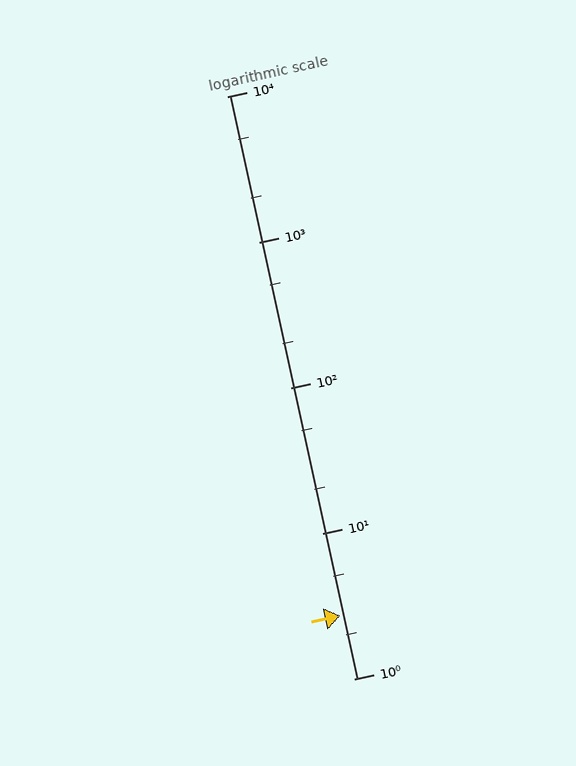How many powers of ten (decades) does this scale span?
The scale spans 4 decades, from 1 to 10000.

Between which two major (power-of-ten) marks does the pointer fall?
The pointer is between 1 and 10.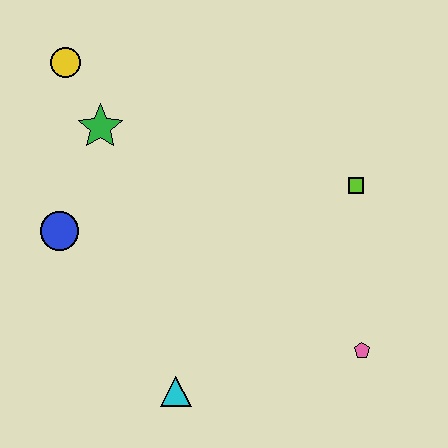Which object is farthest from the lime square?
The yellow circle is farthest from the lime square.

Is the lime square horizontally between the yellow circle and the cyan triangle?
No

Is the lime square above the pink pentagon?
Yes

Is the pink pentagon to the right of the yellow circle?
Yes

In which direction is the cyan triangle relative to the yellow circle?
The cyan triangle is below the yellow circle.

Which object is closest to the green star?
The yellow circle is closest to the green star.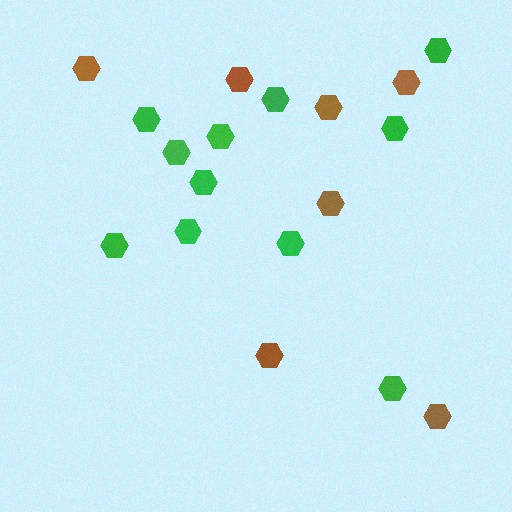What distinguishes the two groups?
There are 2 groups: one group of green hexagons (11) and one group of brown hexagons (7).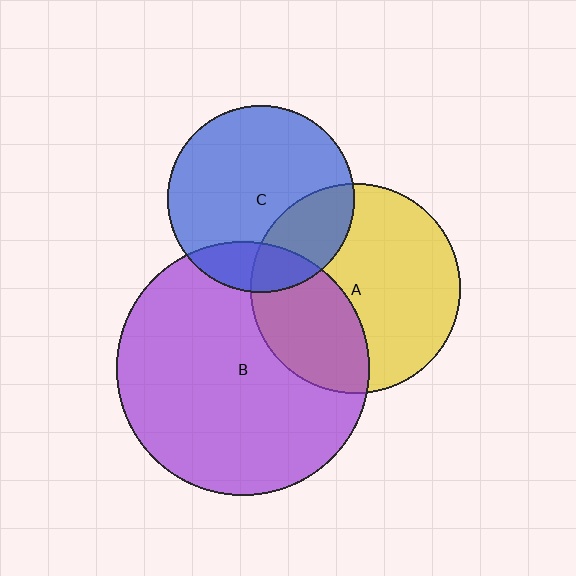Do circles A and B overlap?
Yes.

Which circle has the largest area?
Circle B (purple).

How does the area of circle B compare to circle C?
Approximately 1.8 times.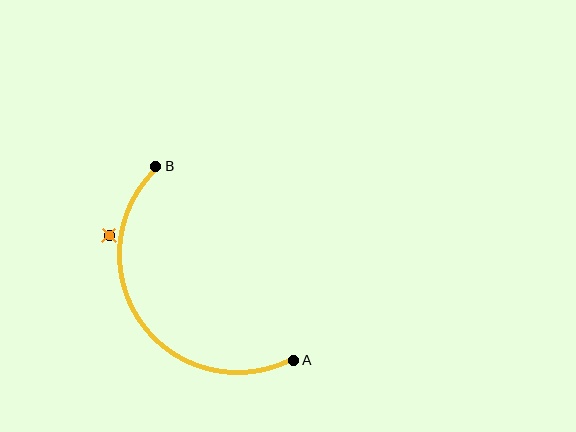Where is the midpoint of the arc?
The arc midpoint is the point on the curve farthest from the straight line joining A and B. It sits below and to the left of that line.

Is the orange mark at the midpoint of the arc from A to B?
No — the orange mark does not lie on the arc at all. It sits slightly outside the curve.